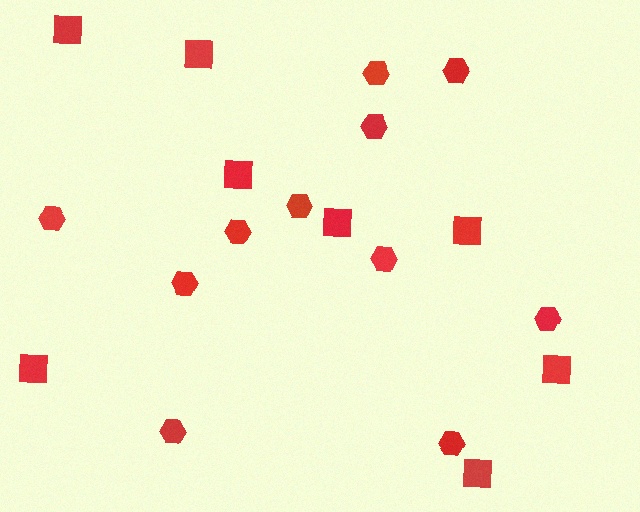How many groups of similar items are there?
There are 2 groups: one group of squares (8) and one group of hexagons (11).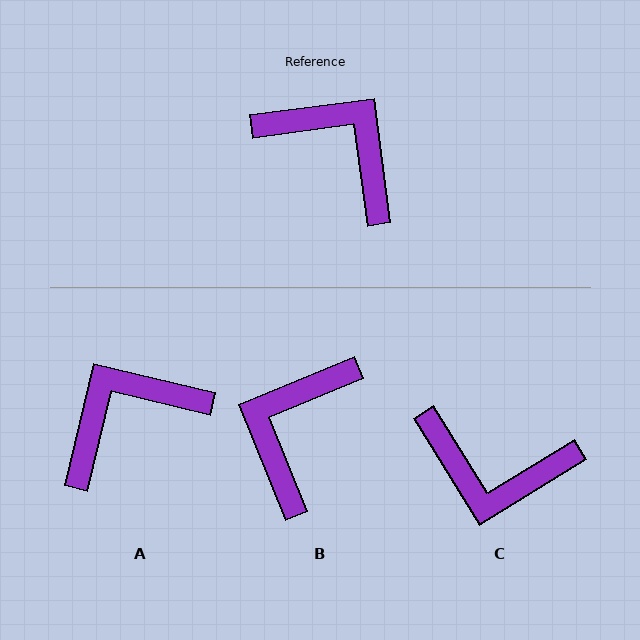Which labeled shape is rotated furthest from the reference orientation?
C, about 156 degrees away.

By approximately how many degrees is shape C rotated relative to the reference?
Approximately 156 degrees clockwise.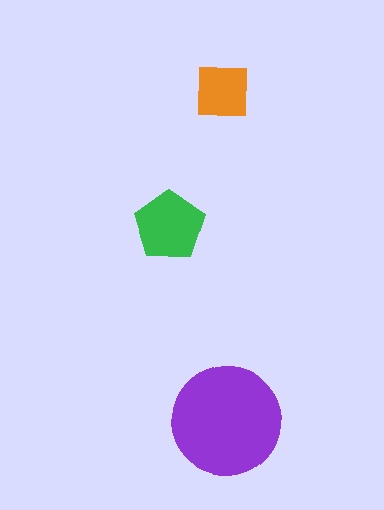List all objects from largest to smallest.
The purple circle, the green pentagon, the orange square.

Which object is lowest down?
The purple circle is bottommost.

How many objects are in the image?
There are 3 objects in the image.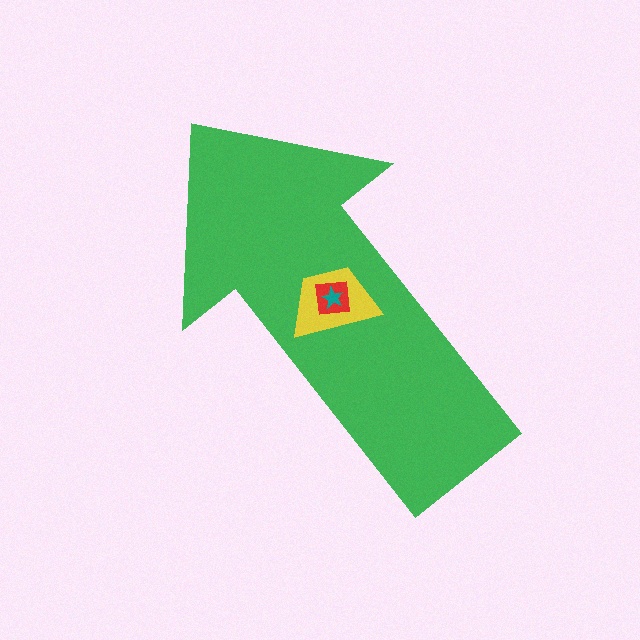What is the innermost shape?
The teal star.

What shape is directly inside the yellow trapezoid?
The red square.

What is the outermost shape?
The green arrow.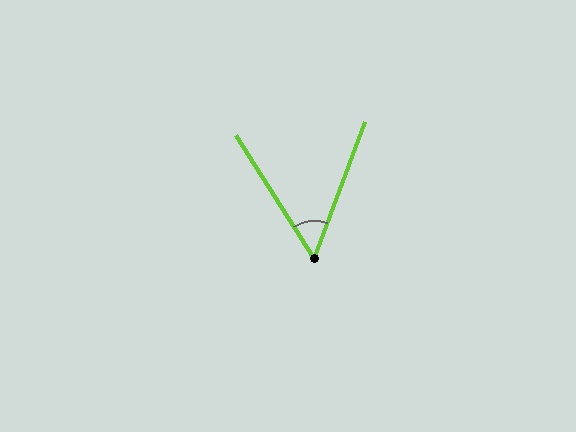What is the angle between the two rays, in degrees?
Approximately 53 degrees.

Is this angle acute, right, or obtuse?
It is acute.